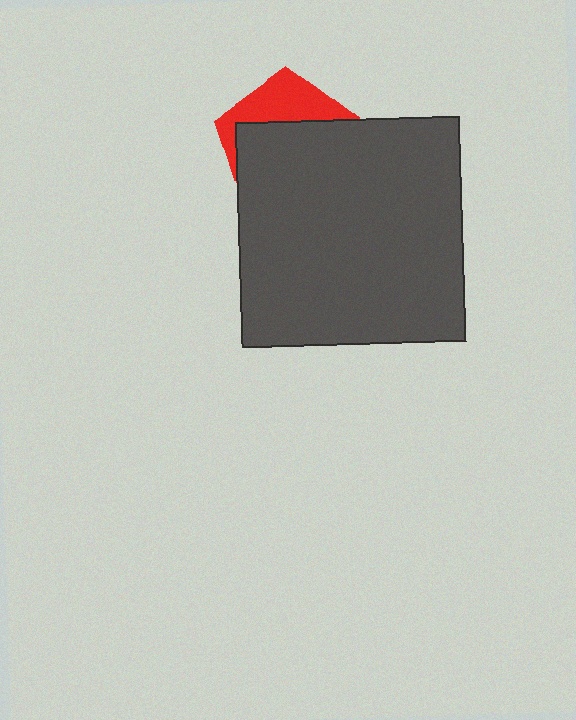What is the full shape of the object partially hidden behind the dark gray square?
The partially hidden object is a red pentagon.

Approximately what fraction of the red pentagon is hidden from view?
Roughly 66% of the red pentagon is hidden behind the dark gray square.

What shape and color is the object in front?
The object in front is a dark gray square.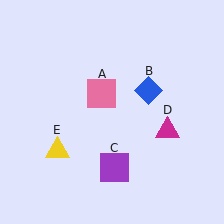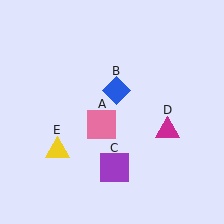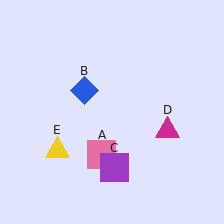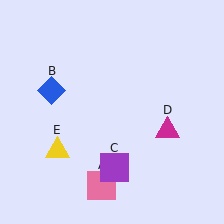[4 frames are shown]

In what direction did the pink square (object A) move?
The pink square (object A) moved down.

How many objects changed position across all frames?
2 objects changed position: pink square (object A), blue diamond (object B).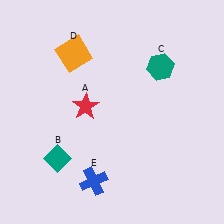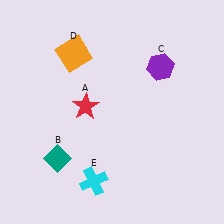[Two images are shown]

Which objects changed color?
C changed from teal to purple. E changed from blue to cyan.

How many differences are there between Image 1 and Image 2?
There are 2 differences between the two images.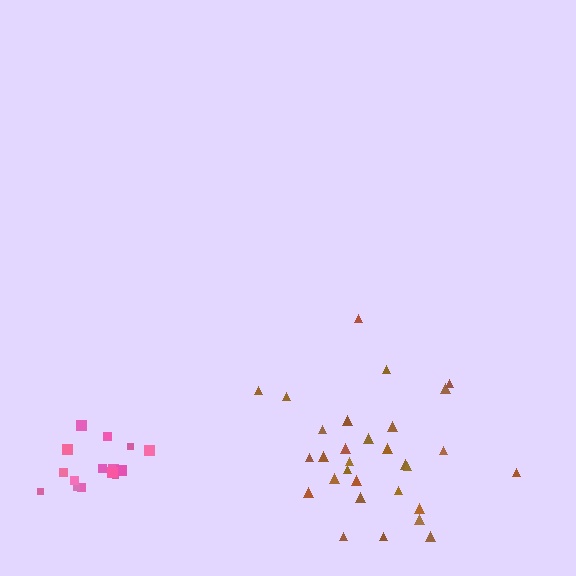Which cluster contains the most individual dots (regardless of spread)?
Brown (30).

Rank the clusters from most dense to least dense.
pink, brown.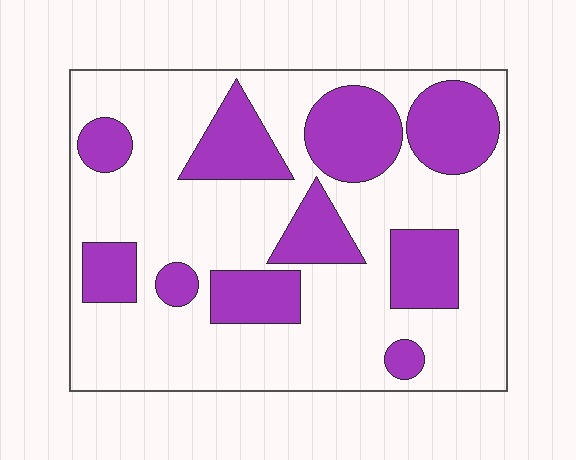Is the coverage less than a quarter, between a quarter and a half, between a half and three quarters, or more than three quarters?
Between a quarter and a half.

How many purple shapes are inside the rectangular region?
10.